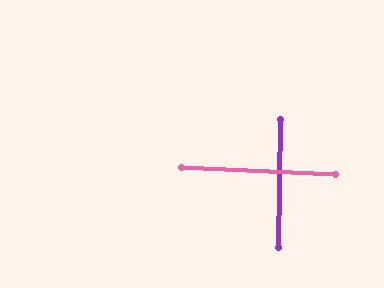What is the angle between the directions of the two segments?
Approximately 88 degrees.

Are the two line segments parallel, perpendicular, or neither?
Perpendicular — they meet at approximately 88°.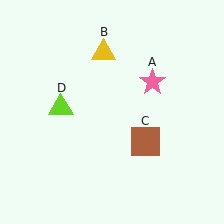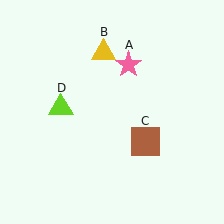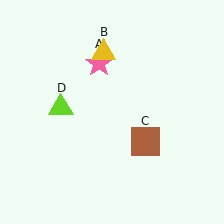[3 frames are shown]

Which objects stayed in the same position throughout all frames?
Yellow triangle (object B) and brown square (object C) and lime triangle (object D) remained stationary.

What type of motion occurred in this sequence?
The pink star (object A) rotated counterclockwise around the center of the scene.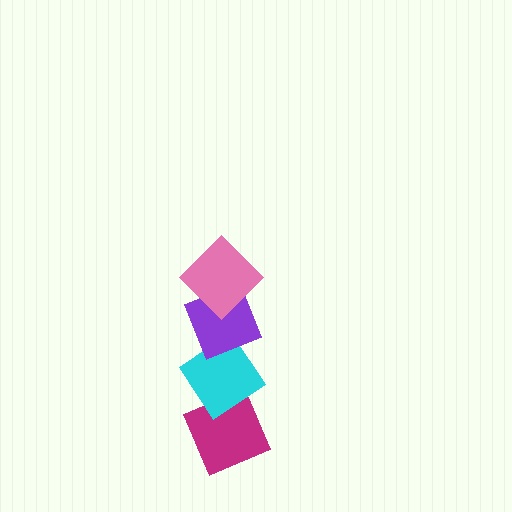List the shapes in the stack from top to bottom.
From top to bottom: the pink diamond, the purple diamond, the cyan diamond, the magenta diamond.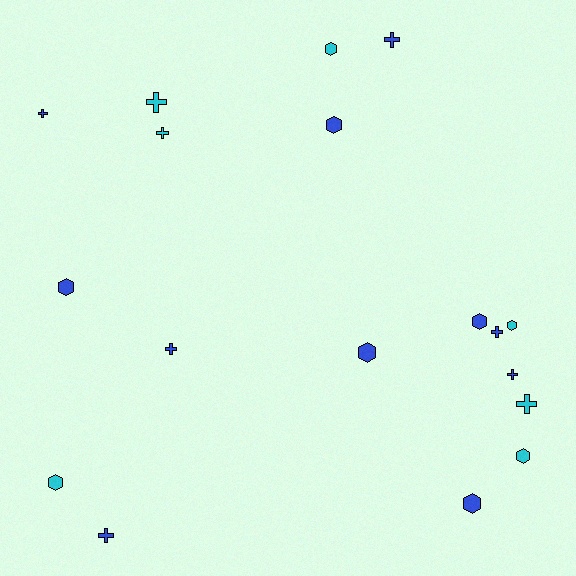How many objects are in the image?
There are 18 objects.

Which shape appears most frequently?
Hexagon, with 9 objects.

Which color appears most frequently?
Blue, with 11 objects.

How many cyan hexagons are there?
There are 4 cyan hexagons.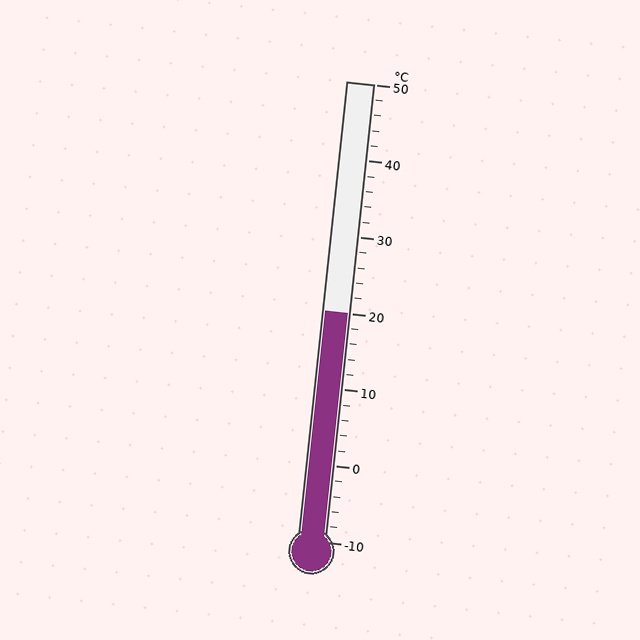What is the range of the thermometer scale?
The thermometer scale ranges from -10°C to 50°C.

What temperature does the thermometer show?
The thermometer shows approximately 20°C.